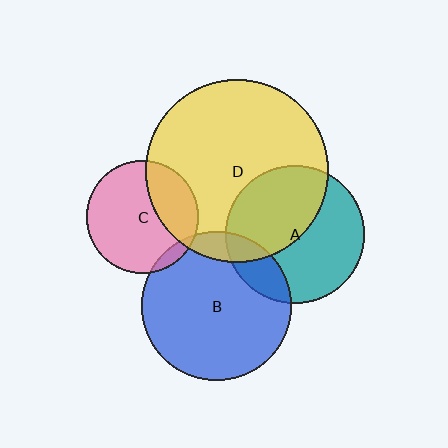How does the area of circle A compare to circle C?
Approximately 1.5 times.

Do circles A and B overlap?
Yes.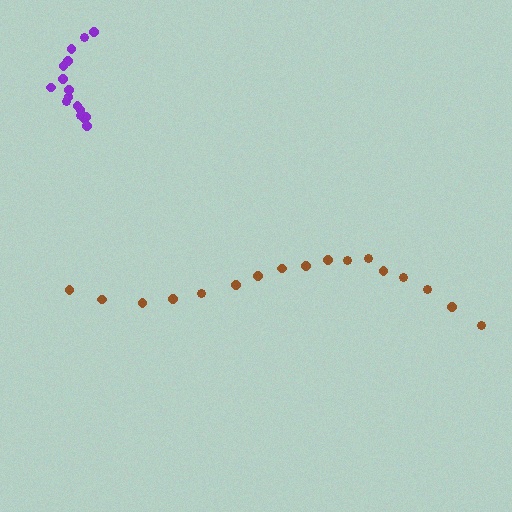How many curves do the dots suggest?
There are 2 distinct paths.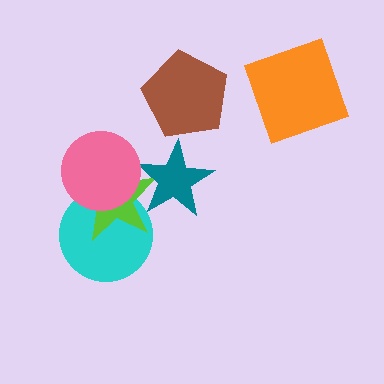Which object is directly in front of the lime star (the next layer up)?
The teal star is directly in front of the lime star.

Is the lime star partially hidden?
Yes, it is partially covered by another shape.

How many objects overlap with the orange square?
0 objects overlap with the orange square.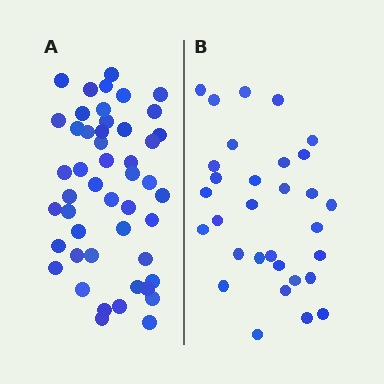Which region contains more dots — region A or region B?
Region A (the left region) has more dots.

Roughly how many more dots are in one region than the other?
Region A has approximately 15 more dots than region B.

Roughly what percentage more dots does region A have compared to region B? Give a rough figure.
About 55% more.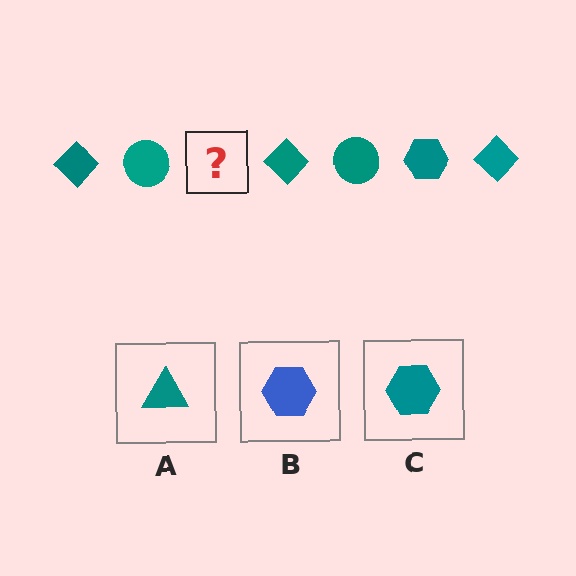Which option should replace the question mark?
Option C.